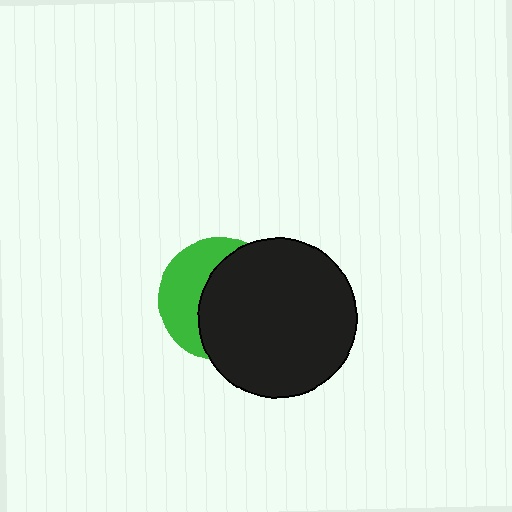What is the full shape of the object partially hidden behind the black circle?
The partially hidden object is a green circle.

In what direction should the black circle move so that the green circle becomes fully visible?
The black circle should move right. That is the shortest direction to clear the overlap and leave the green circle fully visible.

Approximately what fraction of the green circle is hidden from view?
Roughly 61% of the green circle is hidden behind the black circle.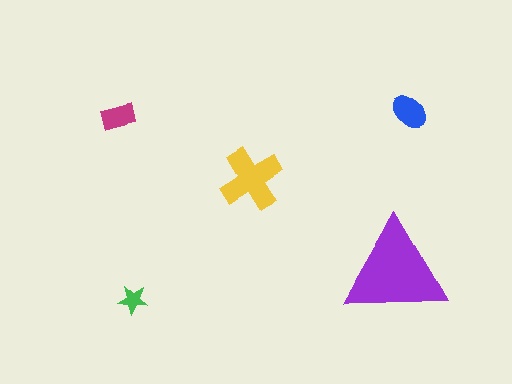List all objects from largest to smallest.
The purple triangle, the yellow cross, the blue ellipse, the magenta rectangle, the green star.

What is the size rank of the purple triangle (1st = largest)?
1st.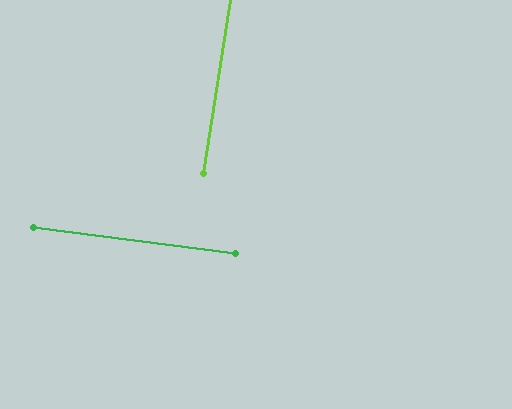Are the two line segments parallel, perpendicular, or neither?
Perpendicular — they meet at approximately 89°.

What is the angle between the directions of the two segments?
Approximately 89 degrees.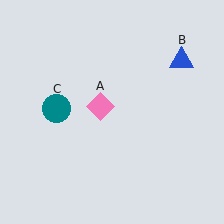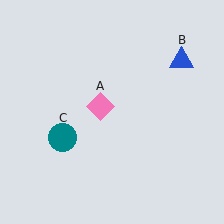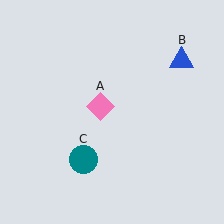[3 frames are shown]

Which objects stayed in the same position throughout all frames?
Pink diamond (object A) and blue triangle (object B) remained stationary.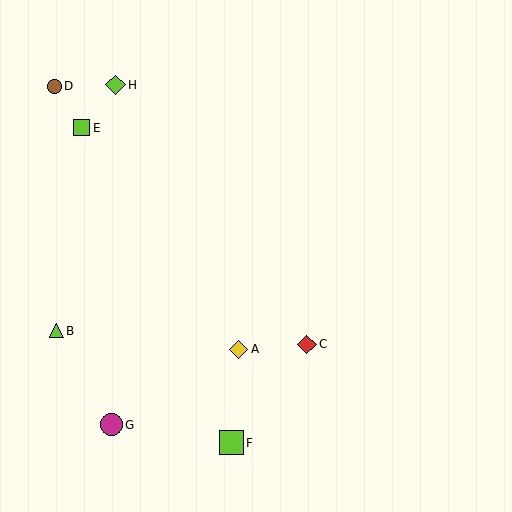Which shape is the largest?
The lime square (labeled F) is the largest.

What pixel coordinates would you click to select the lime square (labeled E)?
Click at (82, 128) to select the lime square E.